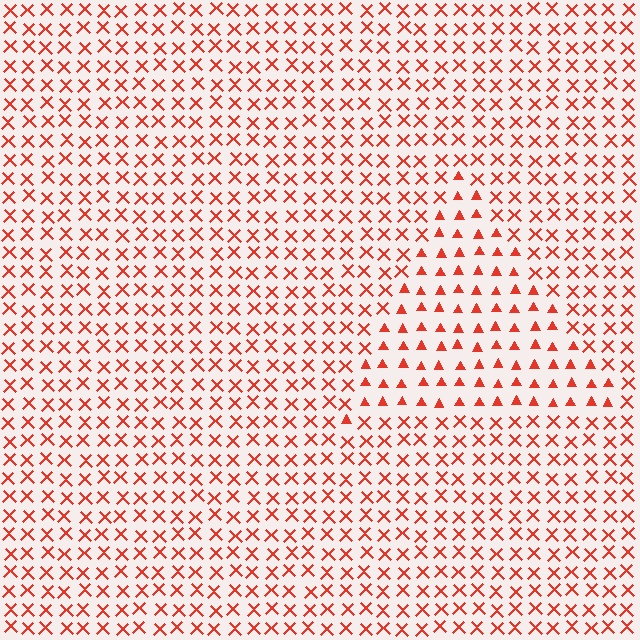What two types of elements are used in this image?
The image uses triangles inside the triangle region and X marks outside it.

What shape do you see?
I see a triangle.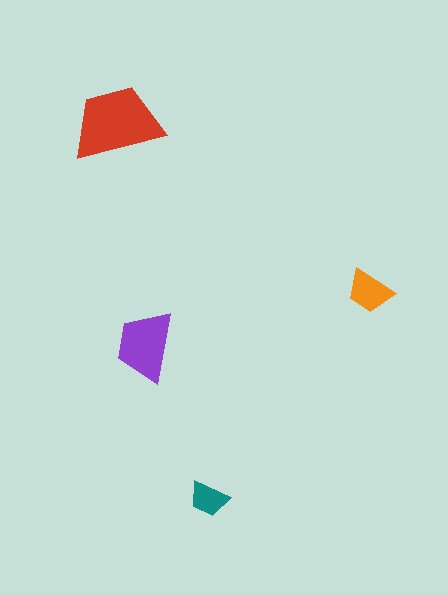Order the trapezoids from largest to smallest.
the red one, the purple one, the orange one, the teal one.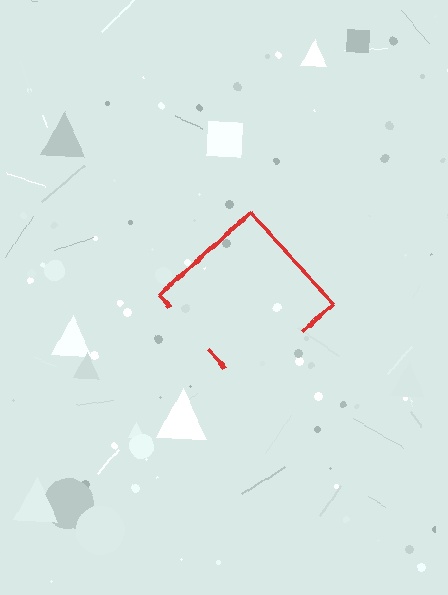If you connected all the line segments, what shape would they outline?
They would outline a diamond.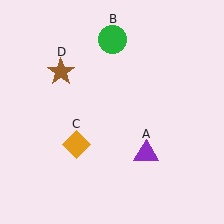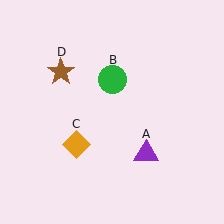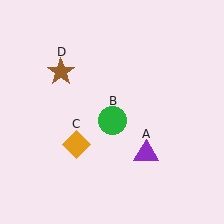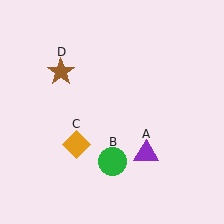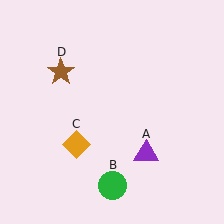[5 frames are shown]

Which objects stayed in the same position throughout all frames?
Purple triangle (object A) and orange diamond (object C) and brown star (object D) remained stationary.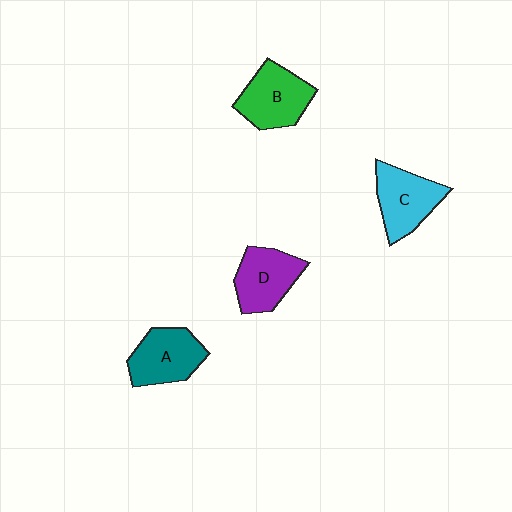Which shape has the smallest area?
Shape D (purple).